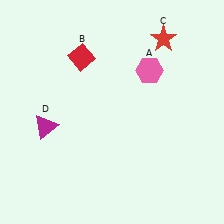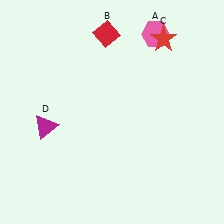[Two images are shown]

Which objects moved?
The objects that moved are: the pink hexagon (A), the red diamond (B).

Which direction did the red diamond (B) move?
The red diamond (B) moved right.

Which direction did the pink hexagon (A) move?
The pink hexagon (A) moved up.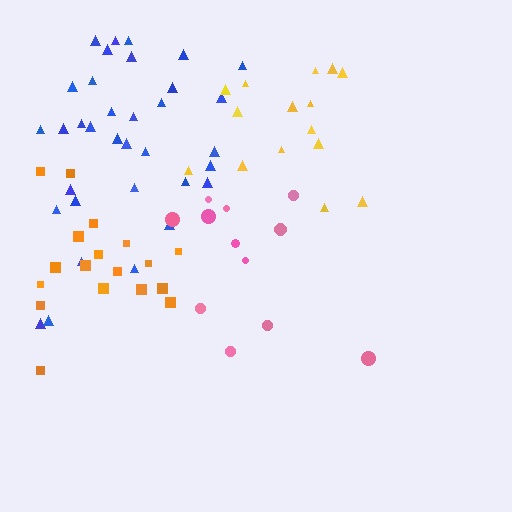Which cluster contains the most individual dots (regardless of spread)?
Blue (34).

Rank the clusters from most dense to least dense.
blue, orange, yellow, pink.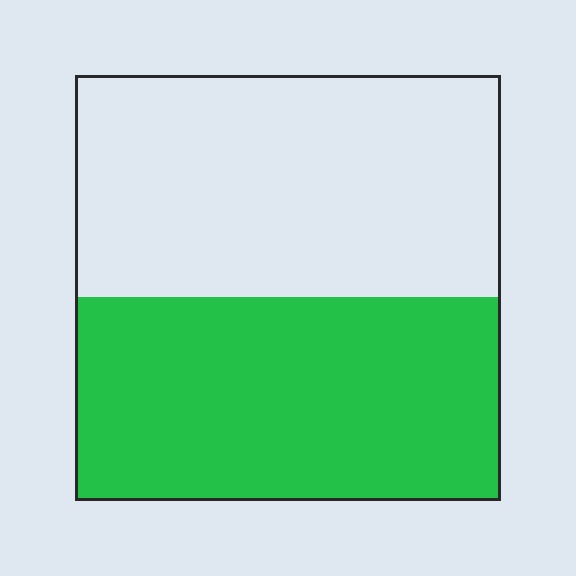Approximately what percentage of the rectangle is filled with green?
Approximately 50%.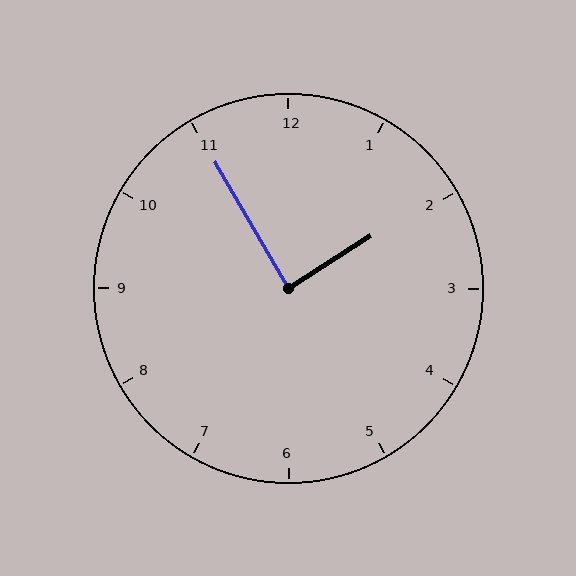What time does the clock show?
1:55.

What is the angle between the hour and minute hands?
Approximately 88 degrees.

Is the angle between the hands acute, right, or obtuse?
It is right.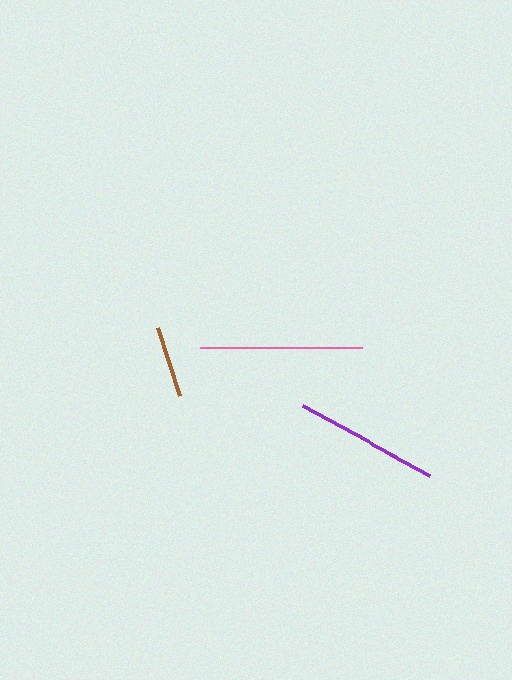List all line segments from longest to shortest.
From longest to shortest: pink, purple, brown.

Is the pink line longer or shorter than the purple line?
The pink line is longer than the purple line.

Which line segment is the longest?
The pink line is the longest at approximately 163 pixels.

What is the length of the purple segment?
The purple segment is approximately 145 pixels long.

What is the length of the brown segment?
The brown segment is approximately 72 pixels long.